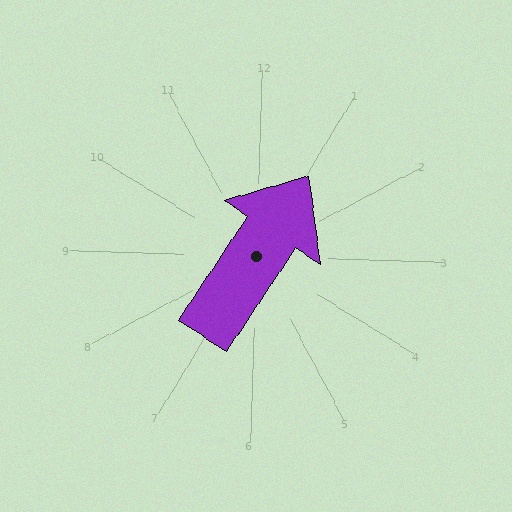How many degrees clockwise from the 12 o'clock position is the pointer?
Approximately 32 degrees.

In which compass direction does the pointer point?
Northeast.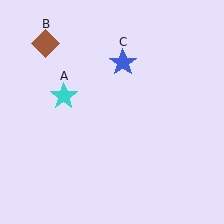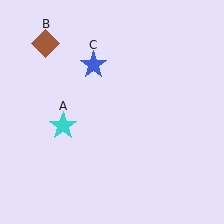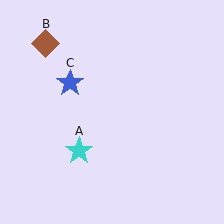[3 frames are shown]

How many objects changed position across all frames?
2 objects changed position: cyan star (object A), blue star (object C).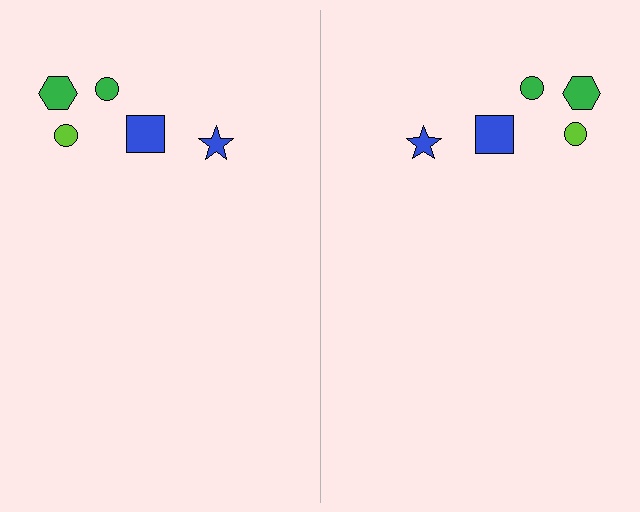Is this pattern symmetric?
Yes, this pattern has bilateral (reflection) symmetry.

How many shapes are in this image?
There are 10 shapes in this image.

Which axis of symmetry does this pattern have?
The pattern has a vertical axis of symmetry running through the center of the image.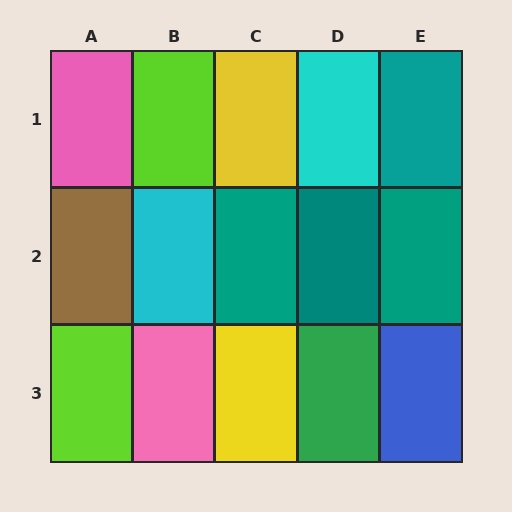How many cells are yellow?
2 cells are yellow.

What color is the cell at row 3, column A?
Lime.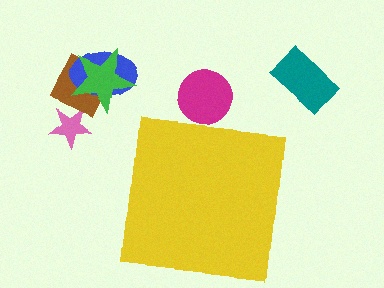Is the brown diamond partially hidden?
No, the brown diamond is fully visible.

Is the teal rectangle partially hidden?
No, the teal rectangle is fully visible.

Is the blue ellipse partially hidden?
No, the blue ellipse is fully visible.